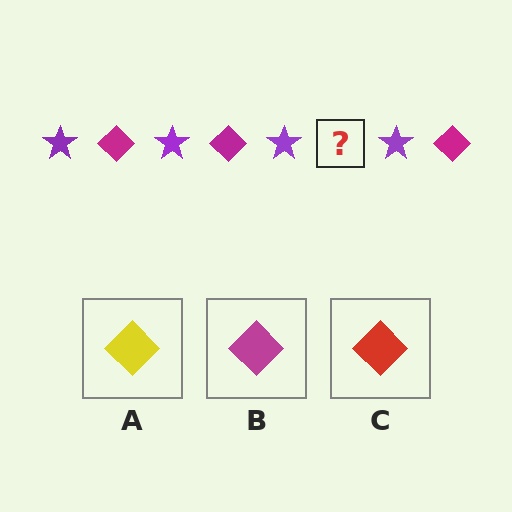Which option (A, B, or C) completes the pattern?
B.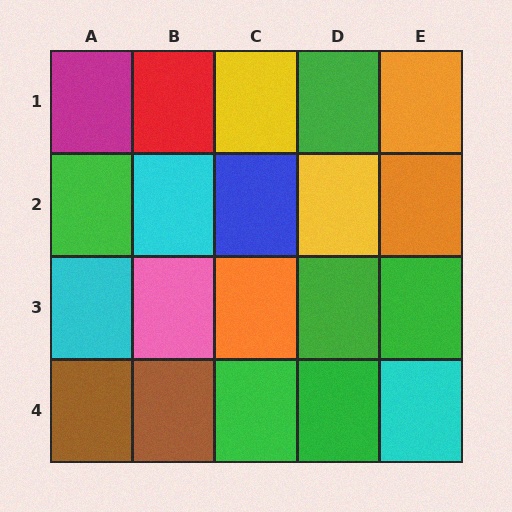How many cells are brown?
2 cells are brown.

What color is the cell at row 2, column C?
Blue.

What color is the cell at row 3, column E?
Green.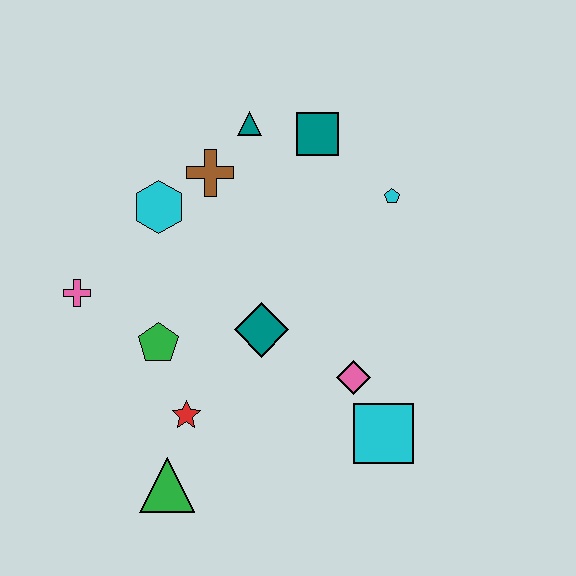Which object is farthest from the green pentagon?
The cyan pentagon is farthest from the green pentagon.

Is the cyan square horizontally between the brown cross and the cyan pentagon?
Yes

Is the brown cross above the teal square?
No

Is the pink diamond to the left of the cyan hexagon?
No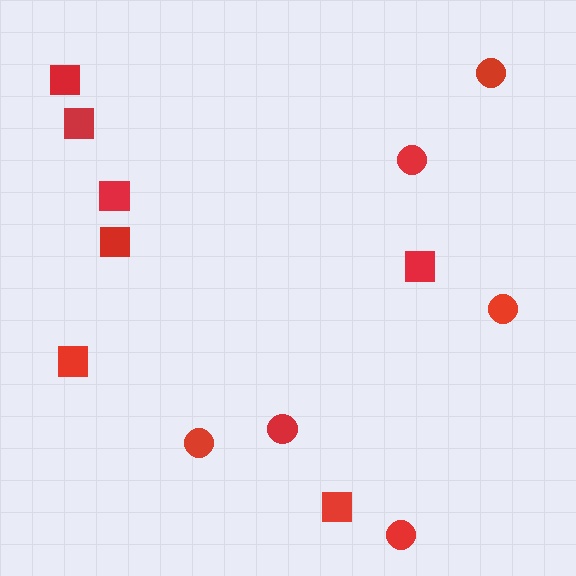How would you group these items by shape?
There are 2 groups: one group of circles (6) and one group of squares (7).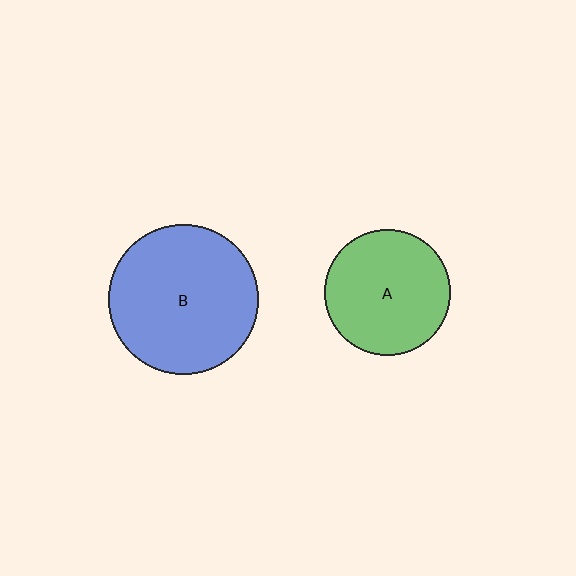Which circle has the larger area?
Circle B (blue).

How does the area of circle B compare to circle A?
Approximately 1.4 times.